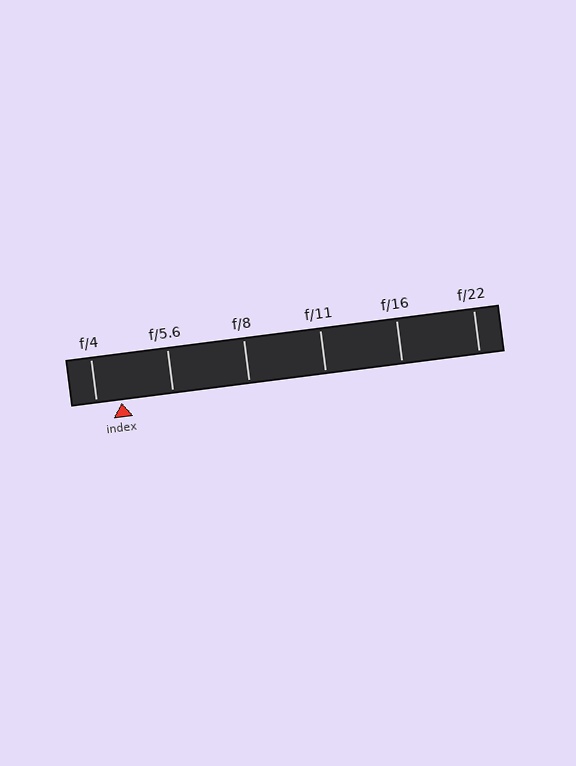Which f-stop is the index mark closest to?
The index mark is closest to f/4.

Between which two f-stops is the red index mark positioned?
The index mark is between f/4 and f/5.6.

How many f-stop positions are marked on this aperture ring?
There are 6 f-stop positions marked.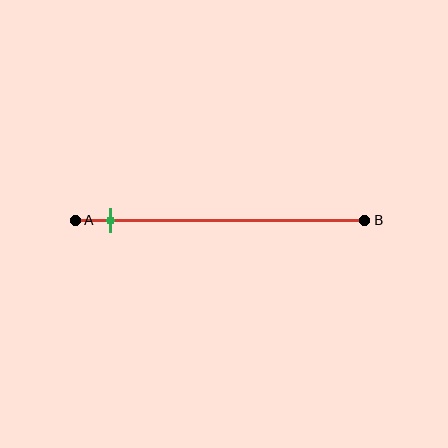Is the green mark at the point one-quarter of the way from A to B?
No, the mark is at about 10% from A, not at the 25% one-quarter point.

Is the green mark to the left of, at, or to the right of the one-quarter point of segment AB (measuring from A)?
The green mark is to the left of the one-quarter point of segment AB.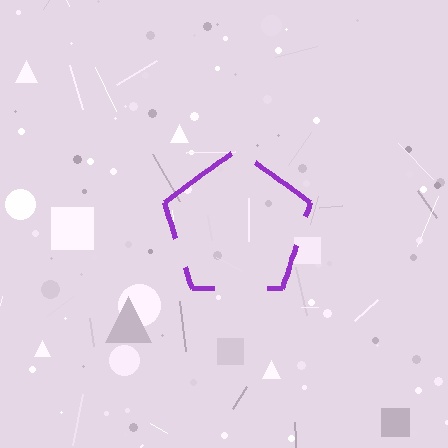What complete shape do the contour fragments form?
The contour fragments form a pentagon.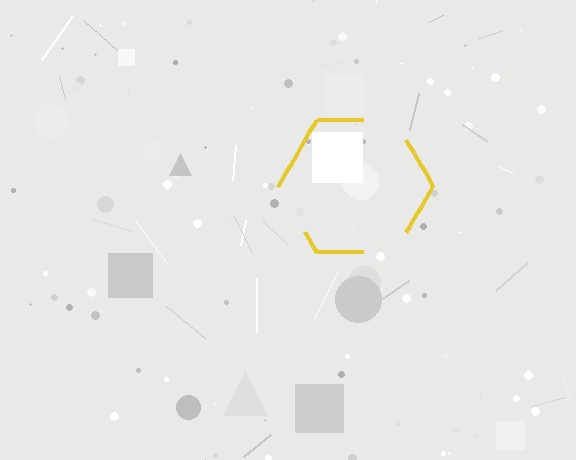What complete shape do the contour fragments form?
The contour fragments form a hexagon.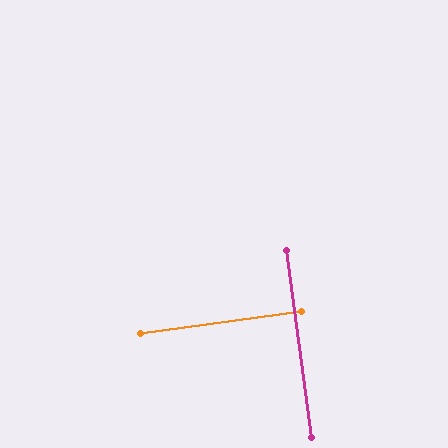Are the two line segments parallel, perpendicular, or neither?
Perpendicular — they meet at approximately 89°.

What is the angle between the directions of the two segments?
Approximately 89 degrees.